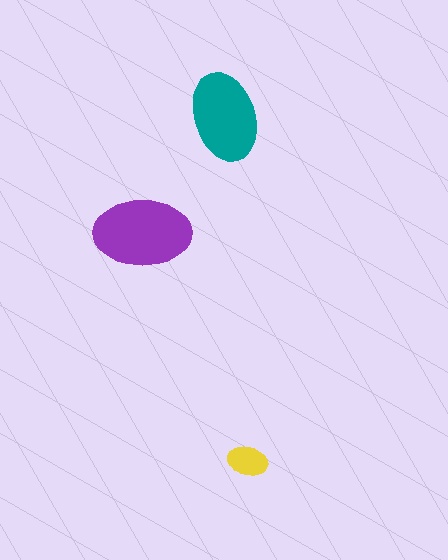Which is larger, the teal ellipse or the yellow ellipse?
The teal one.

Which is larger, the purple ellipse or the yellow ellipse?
The purple one.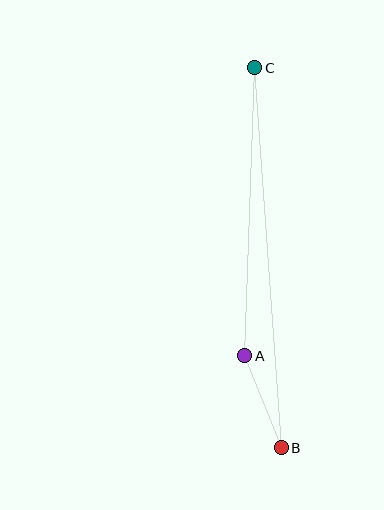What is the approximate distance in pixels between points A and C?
The distance between A and C is approximately 288 pixels.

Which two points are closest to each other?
Points A and B are closest to each other.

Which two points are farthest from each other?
Points B and C are farthest from each other.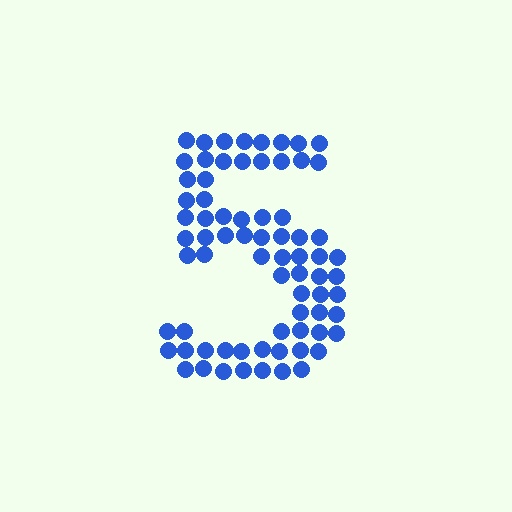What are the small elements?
The small elements are circles.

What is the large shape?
The large shape is the digit 5.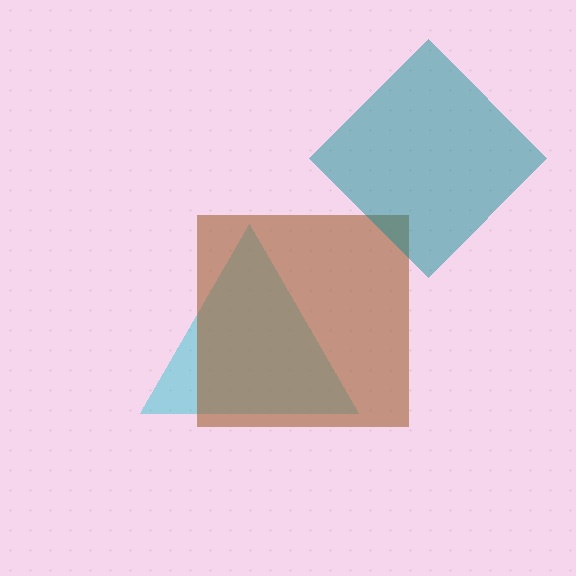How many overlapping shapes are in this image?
There are 3 overlapping shapes in the image.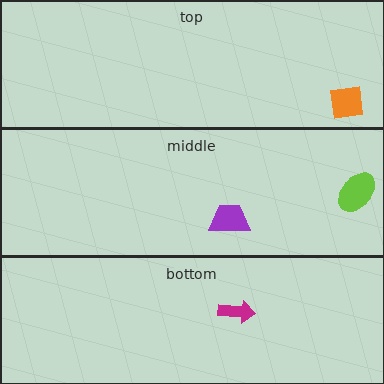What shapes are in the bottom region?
The magenta arrow.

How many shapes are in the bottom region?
1.